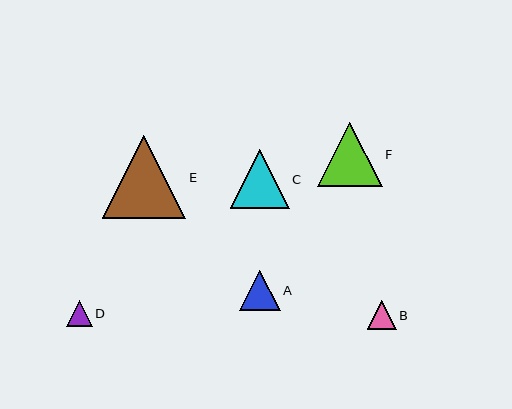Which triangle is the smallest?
Triangle D is the smallest with a size of approximately 26 pixels.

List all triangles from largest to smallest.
From largest to smallest: E, F, C, A, B, D.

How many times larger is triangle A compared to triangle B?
Triangle A is approximately 1.4 times the size of triangle B.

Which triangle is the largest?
Triangle E is the largest with a size of approximately 83 pixels.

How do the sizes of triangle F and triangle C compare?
Triangle F and triangle C are approximately the same size.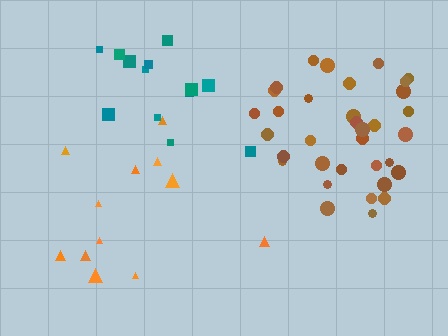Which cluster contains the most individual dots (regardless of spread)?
Brown (34).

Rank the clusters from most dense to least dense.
brown, teal, orange.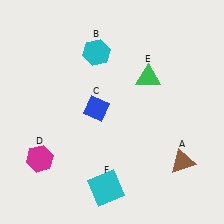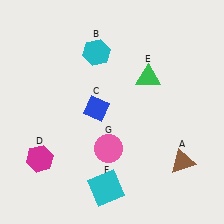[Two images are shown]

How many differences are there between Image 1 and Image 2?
There is 1 difference between the two images.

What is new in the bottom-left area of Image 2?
A pink circle (G) was added in the bottom-left area of Image 2.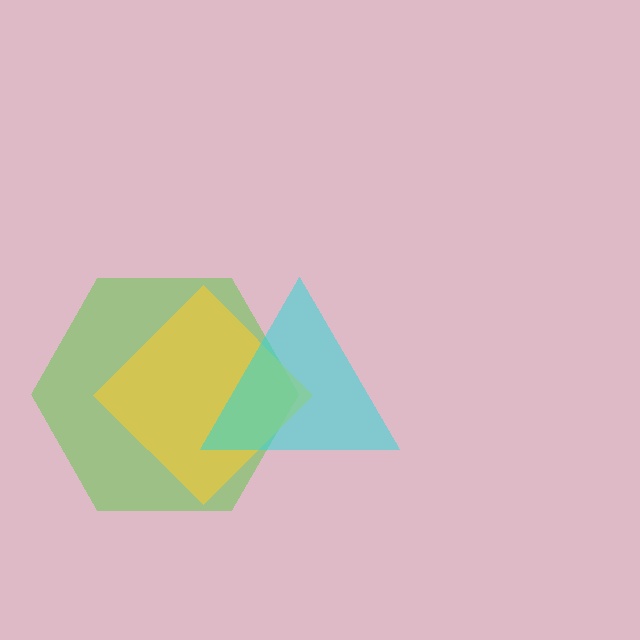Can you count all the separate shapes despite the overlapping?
Yes, there are 3 separate shapes.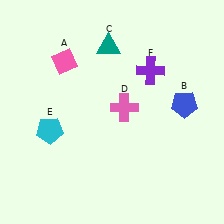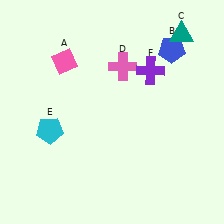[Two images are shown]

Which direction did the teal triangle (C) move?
The teal triangle (C) moved right.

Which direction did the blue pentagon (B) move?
The blue pentagon (B) moved up.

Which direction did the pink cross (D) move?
The pink cross (D) moved up.